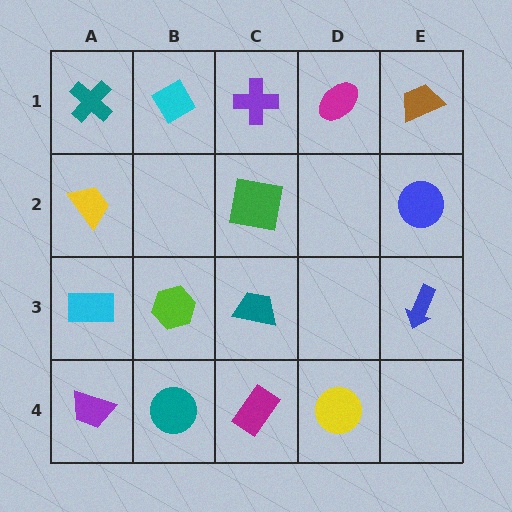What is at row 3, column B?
A lime hexagon.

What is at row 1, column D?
A magenta ellipse.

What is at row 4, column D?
A yellow circle.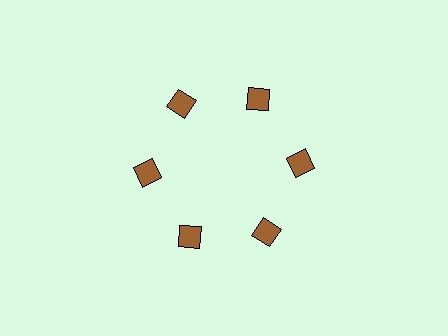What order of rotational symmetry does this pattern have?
This pattern has 6-fold rotational symmetry.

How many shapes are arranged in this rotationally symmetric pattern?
There are 6 shapes, arranged in 6 groups of 1.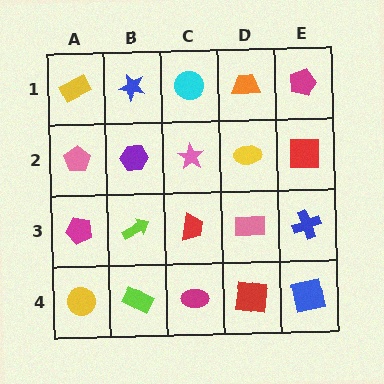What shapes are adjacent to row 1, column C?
A pink star (row 2, column C), a blue star (row 1, column B), an orange trapezoid (row 1, column D).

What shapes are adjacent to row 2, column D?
An orange trapezoid (row 1, column D), a pink rectangle (row 3, column D), a pink star (row 2, column C), a red square (row 2, column E).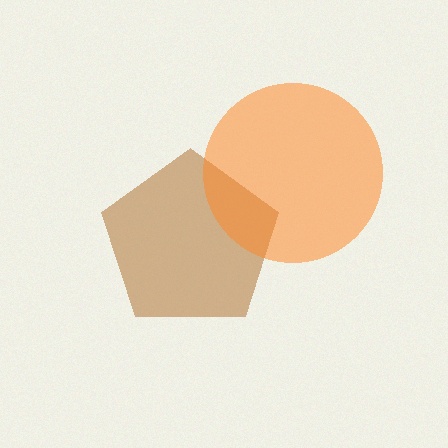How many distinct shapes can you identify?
There are 2 distinct shapes: a brown pentagon, an orange circle.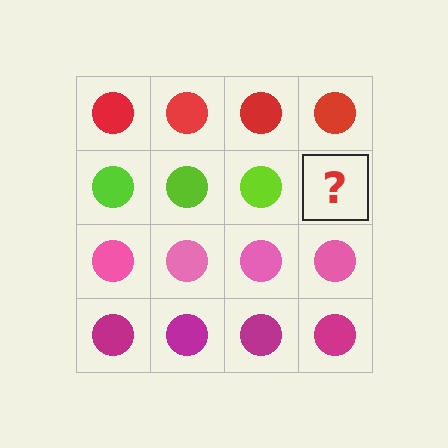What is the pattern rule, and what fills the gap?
The rule is that each row has a consistent color. The gap should be filled with a lime circle.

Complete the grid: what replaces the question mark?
The question mark should be replaced with a lime circle.